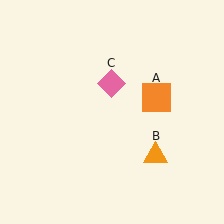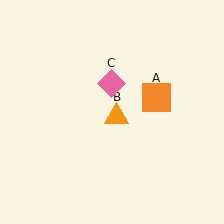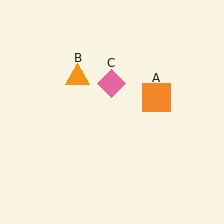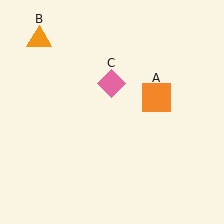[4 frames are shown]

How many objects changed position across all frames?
1 object changed position: orange triangle (object B).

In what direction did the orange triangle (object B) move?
The orange triangle (object B) moved up and to the left.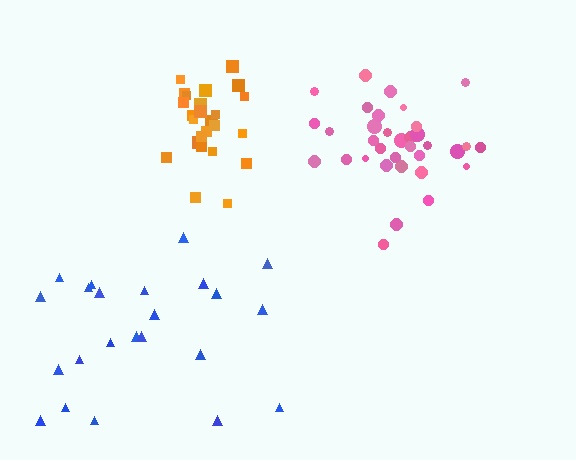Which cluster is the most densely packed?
Orange.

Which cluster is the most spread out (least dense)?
Blue.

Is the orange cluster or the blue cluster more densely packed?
Orange.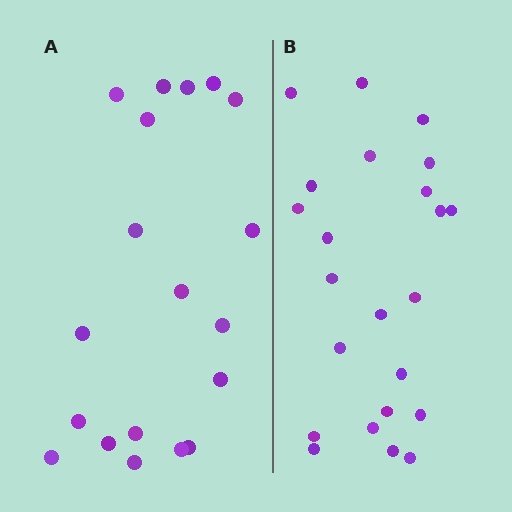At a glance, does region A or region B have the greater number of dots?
Region B (the right region) has more dots.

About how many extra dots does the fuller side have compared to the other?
Region B has about 4 more dots than region A.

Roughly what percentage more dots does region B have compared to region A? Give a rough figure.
About 20% more.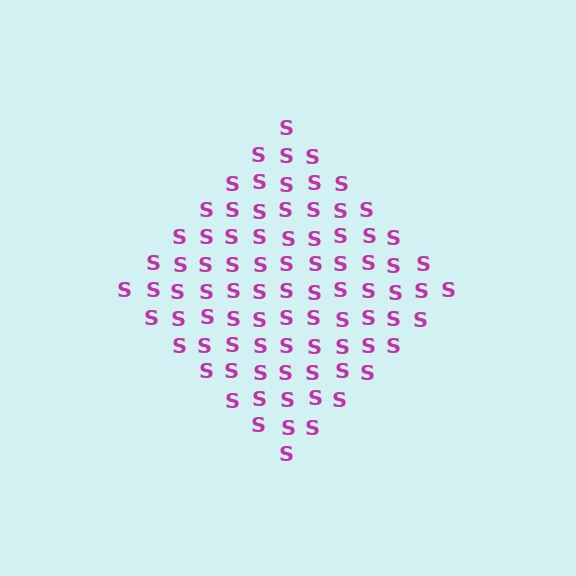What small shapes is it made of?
It is made of small letter S's.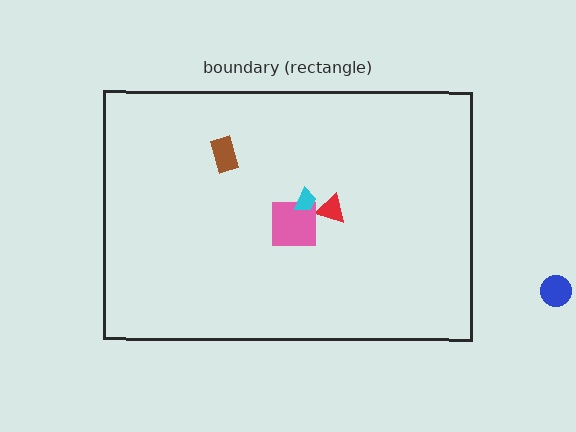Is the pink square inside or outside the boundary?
Inside.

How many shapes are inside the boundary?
4 inside, 1 outside.